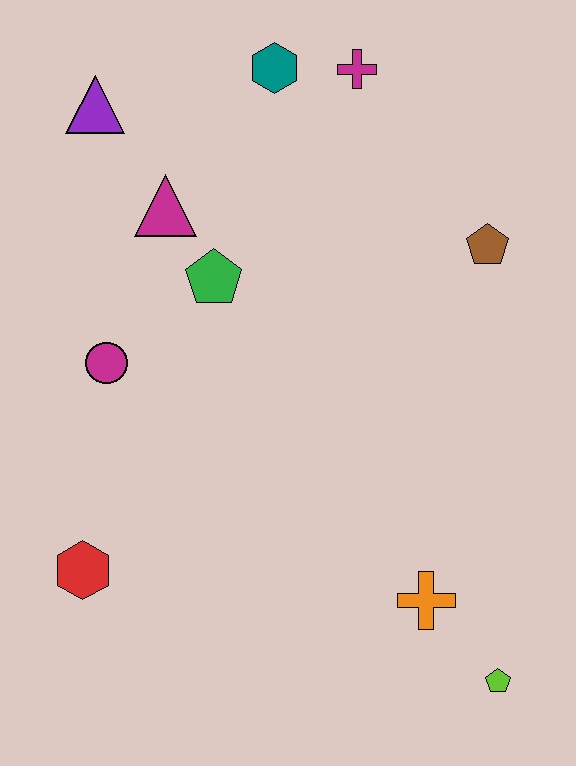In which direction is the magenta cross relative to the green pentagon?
The magenta cross is above the green pentagon.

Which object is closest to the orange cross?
The lime pentagon is closest to the orange cross.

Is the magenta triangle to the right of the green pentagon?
No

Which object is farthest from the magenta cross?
The lime pentagon is farthest from the magenta cross.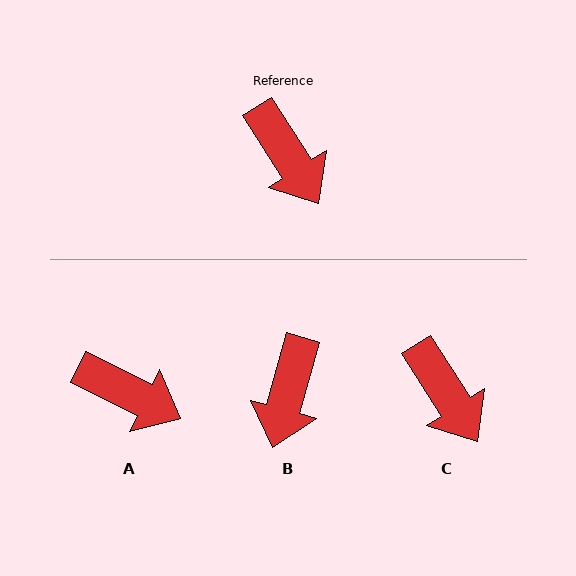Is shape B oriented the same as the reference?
No, it is off by about 48 degrees.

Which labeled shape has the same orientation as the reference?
C.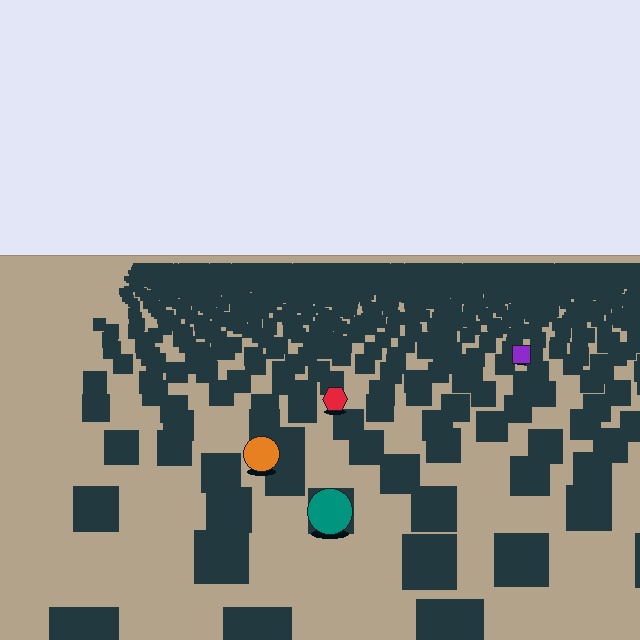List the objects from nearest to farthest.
From nearest to farthest: the teal circle, the orange circle, the red hexagon, the purple square.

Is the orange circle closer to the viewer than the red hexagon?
Yes. The orange circle is closer — you can tell from the texture gradient: the ground texture is coarser near it.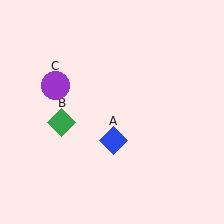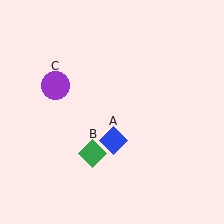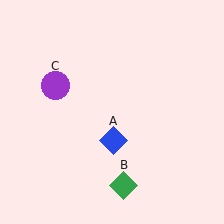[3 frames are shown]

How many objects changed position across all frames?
1 object changed position: green diamond (object B).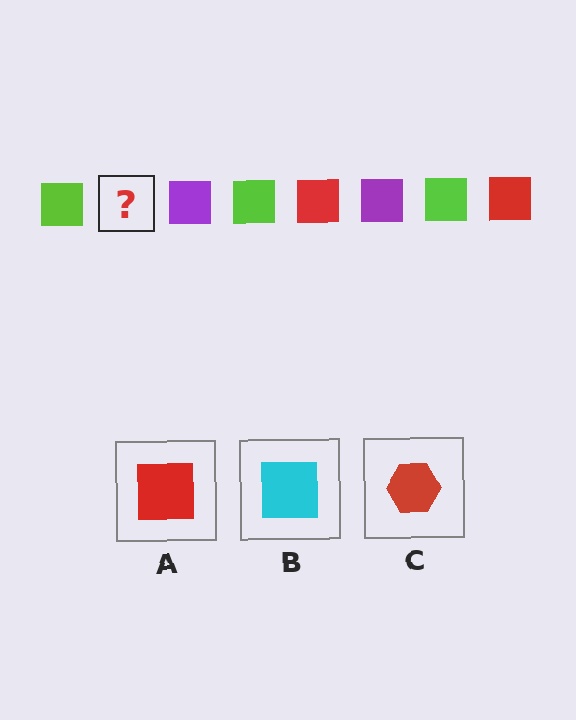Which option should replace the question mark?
Option A.